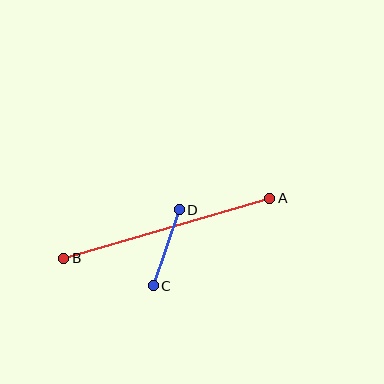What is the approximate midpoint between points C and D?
The midpoint is at approximately (166, 248) pixels.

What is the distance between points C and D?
The distance is approximately 81 pixels.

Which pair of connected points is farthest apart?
Points A and B are farthest apart.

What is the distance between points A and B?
The distance is approximately 215 pixels.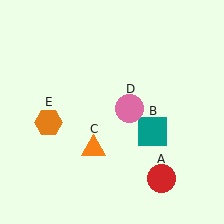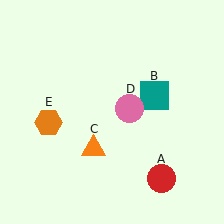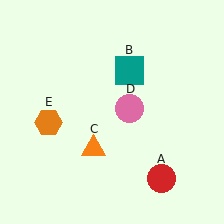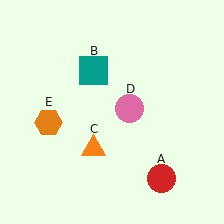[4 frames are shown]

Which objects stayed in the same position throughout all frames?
Red circle (object A) and orange triangle (object C) and pink circle (object D) and orange hexagon (object E) remained stationary.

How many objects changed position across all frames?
1 object changed position: teal square (object B).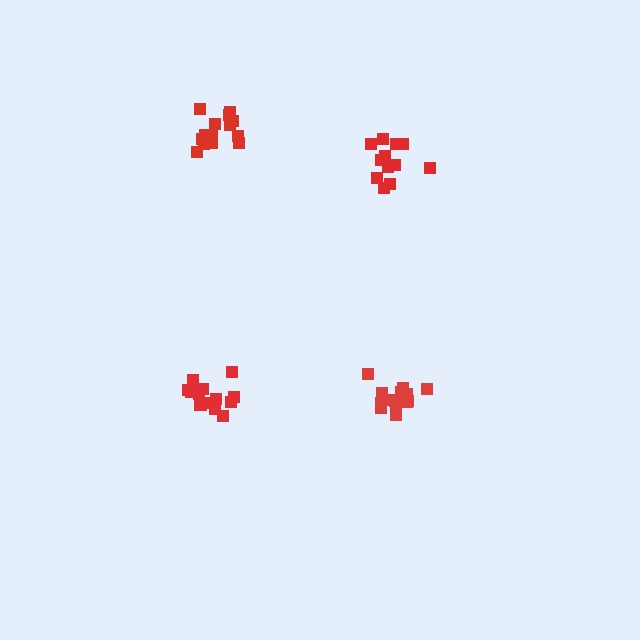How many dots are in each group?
Group 1: 15 dots, Group 2: 12 dots, Group 3: 13 dots, Group 4: 14 dots (54 total).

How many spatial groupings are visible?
There are 4 spatial groupings.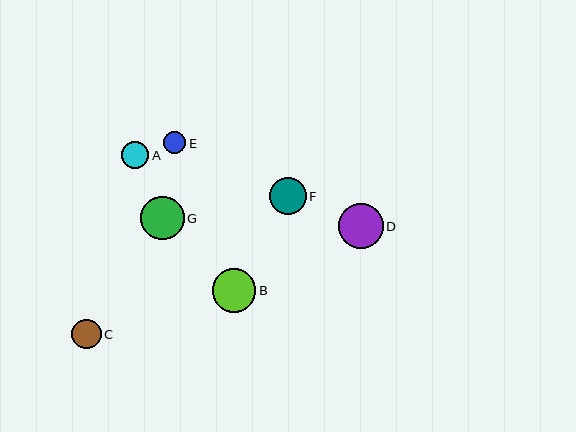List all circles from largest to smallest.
From largest to smallest: D, B, G, F, C, A, E.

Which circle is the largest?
Circle D is the largest with a size of approximately 45 pixels.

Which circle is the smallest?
Circle E is the smallest with a size of approximately 22 pixels.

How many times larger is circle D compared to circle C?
Circle D is approximately 1.5 times the size of circle C.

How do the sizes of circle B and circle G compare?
Circle B and circle G are approximately the same size.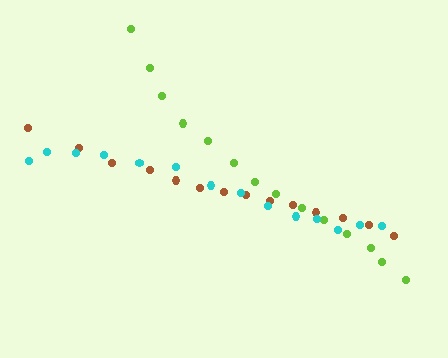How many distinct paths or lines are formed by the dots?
There are 3 distinct paths.